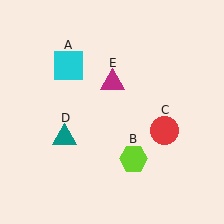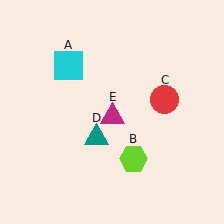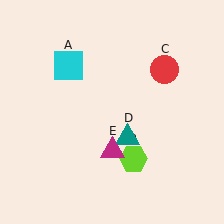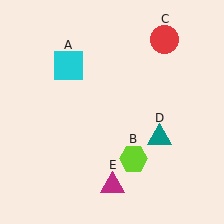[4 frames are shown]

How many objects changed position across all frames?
3 objects changed position: red circle (object C), teal triangle (object D), magenta triangle (object E).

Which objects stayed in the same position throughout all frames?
Cyan square (object A) and lime hexagon (object B) remained stationary.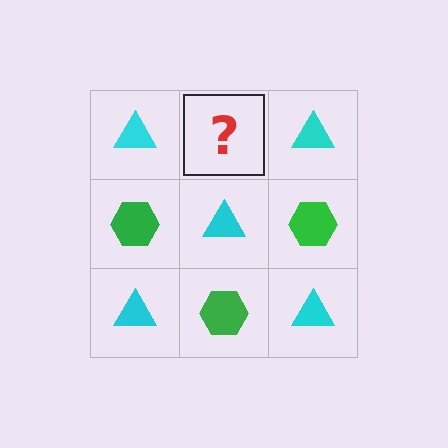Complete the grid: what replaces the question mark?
The question mark should be replaced with a green hexagon.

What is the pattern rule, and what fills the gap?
The rule is that it alternates cyan triangle and green hexagon in a checkerboard pattern. The gap should be filled with a green hexagon.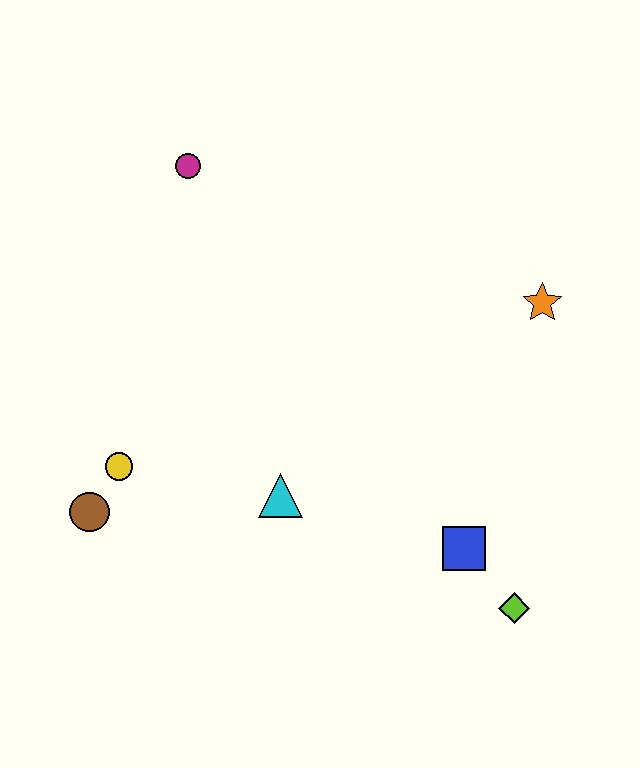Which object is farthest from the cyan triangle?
The magenta circle is farthest from the cyan triangle.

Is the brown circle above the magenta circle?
No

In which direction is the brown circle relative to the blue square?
The brown circle is to the left of the blue square.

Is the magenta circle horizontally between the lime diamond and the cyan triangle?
No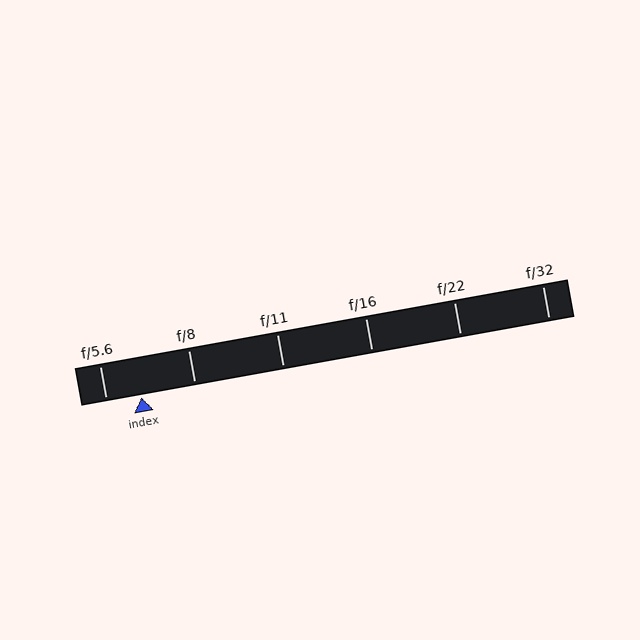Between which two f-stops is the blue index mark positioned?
The index mark is between f/5.6 and f/8.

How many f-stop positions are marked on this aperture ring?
There are 6 f-stop positions marked.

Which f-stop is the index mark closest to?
The index mark is closest to f/5.6.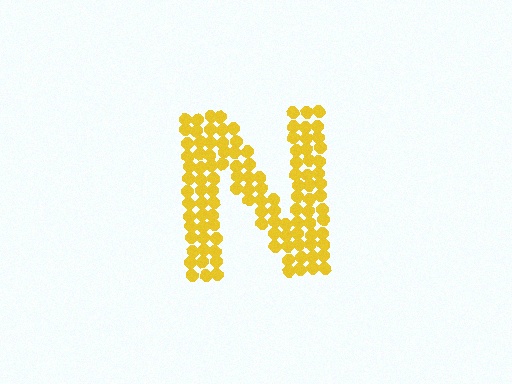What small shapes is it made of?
It is made of small circles.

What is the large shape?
The large shape is the letter N.